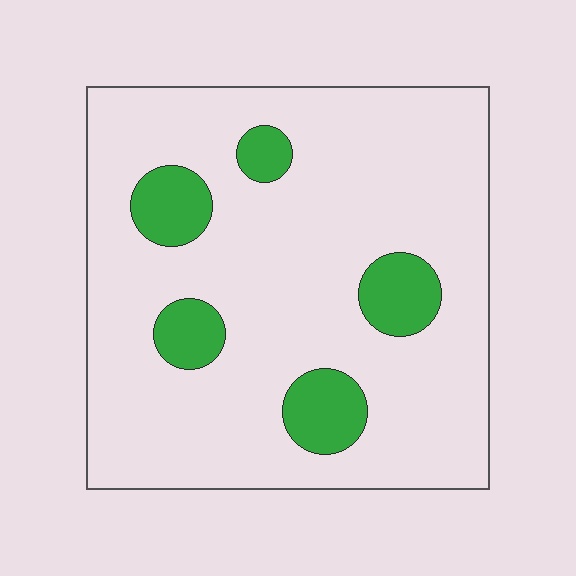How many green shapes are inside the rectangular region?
5.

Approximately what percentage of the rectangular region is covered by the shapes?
Approximately 15%.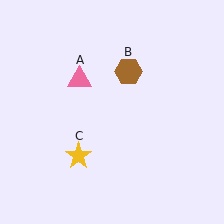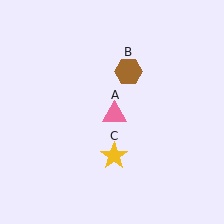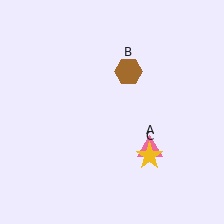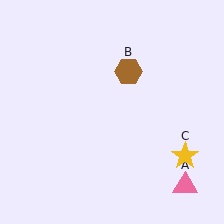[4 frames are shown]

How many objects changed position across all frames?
2 objects changed position: pink triangle (object A), yellow star (object C).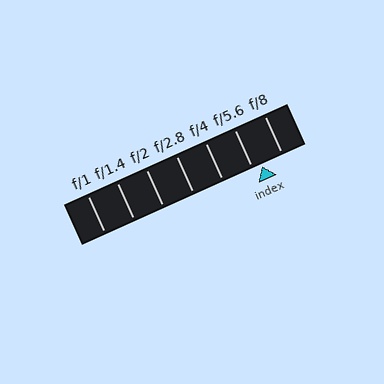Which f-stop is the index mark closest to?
The index mark is closest to f/5.6.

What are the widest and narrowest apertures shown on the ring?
The widest aperture shown is f/1 and the narrowest is f/8.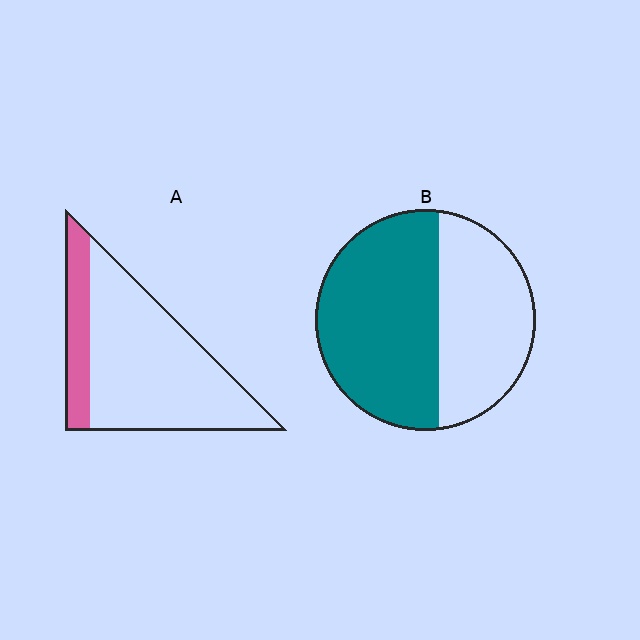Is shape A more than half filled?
No.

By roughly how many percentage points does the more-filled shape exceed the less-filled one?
By roughly 35 percentage points (B over A).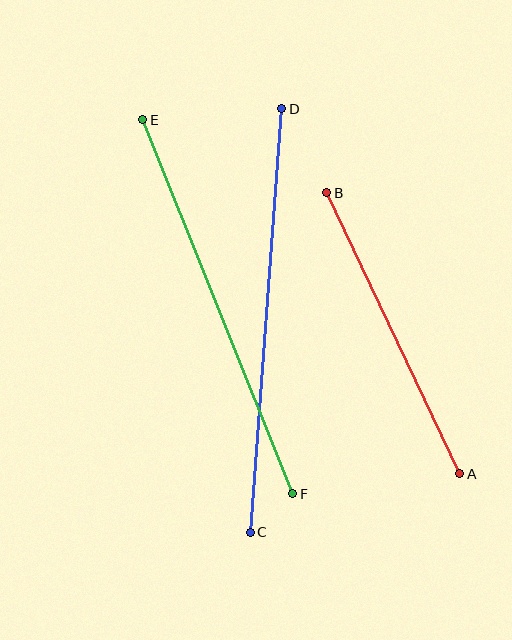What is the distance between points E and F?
The distance is approximately 402 pixels.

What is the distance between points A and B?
The distance is approximately 311 pixels.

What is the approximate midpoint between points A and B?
The midpoint is at approximately (393, 333) pixels.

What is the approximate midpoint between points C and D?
The midpoint is at approximately (266, 321) pixels.